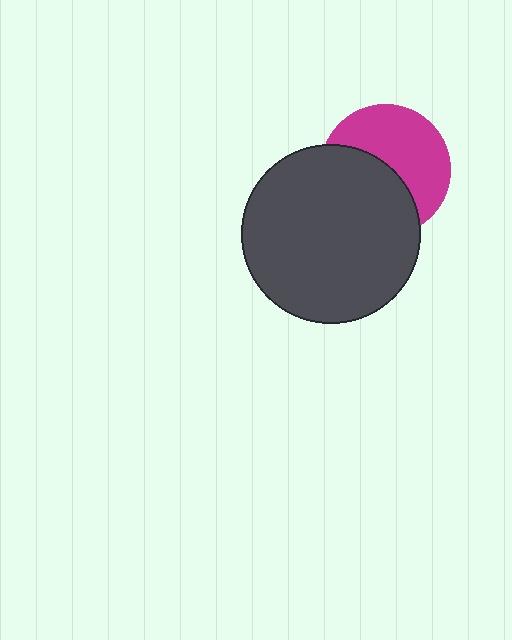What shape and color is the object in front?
The object in front is a dark gray circle.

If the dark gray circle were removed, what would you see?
You would see the complete magenta circle.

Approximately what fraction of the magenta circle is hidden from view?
Roughly 47% of the magenta circle is hidden behind the dark gray circle.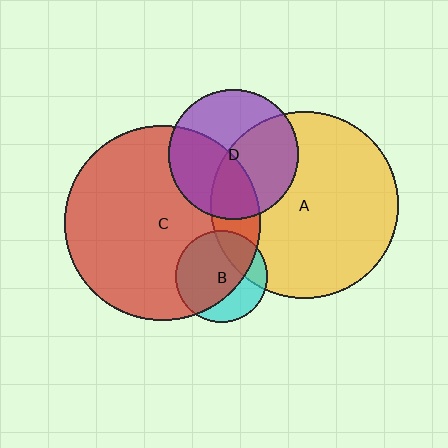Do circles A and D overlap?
Yes.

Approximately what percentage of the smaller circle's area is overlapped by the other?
Approximately 50%.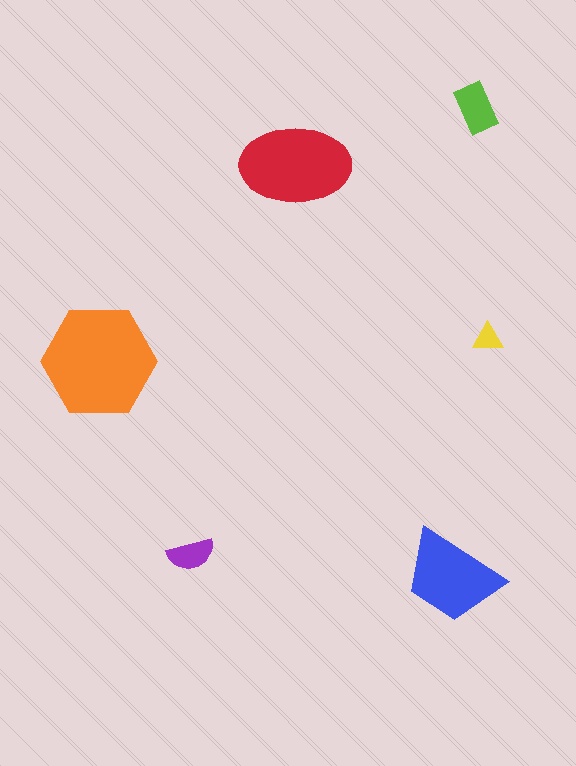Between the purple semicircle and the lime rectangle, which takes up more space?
The lime rectangle.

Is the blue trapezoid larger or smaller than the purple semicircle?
Larger.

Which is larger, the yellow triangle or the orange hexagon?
The orange hexagon.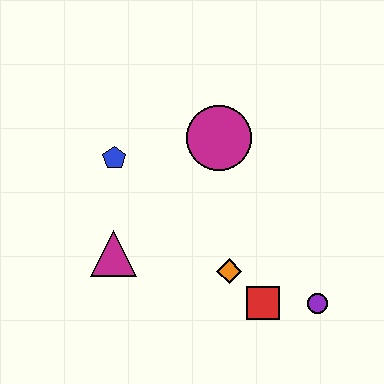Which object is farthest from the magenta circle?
The purple circle is farthest from the magenta circle.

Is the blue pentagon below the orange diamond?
No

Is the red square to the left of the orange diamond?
No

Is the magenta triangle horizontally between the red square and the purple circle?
No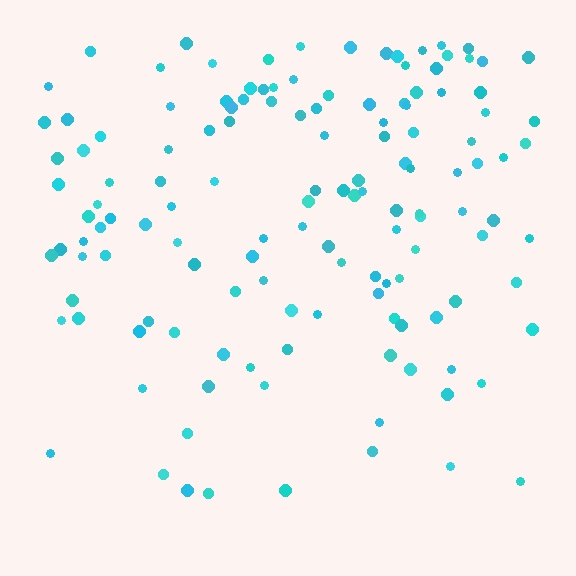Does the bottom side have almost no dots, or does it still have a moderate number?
Still a moderate number, just noticeably fewer than the top.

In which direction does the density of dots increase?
From bottom to top, with the top side densest.